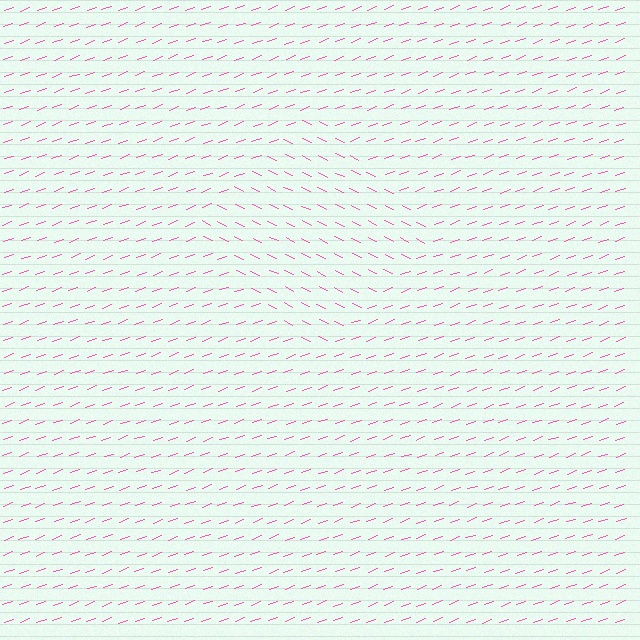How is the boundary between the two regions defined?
The boundary is defined purely by a change in line orientation (approximately 45 degrees difference). All lines are the same color and thickness.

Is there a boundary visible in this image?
Yes, there is a texture boundary formed by a change in line orientation.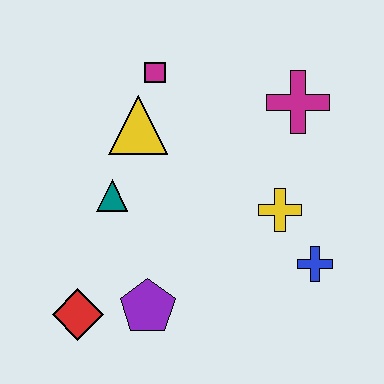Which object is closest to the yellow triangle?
The magenta square is closest to the yellow triangle.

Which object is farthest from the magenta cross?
The red diamond is farthest from the magenta cross.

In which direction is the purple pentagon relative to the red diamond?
The purple pentagon is to the right of the red diamond.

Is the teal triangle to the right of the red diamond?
Yes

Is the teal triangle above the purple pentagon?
Yes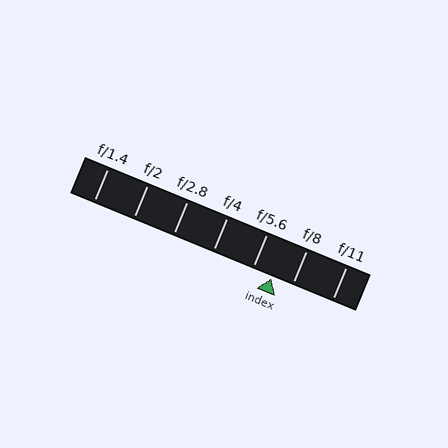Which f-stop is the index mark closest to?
The index mark is closest to f/8.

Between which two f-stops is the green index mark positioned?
The index mark is between f/5.6 and f/8.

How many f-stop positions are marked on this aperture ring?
There are 7 f-stop positions marked.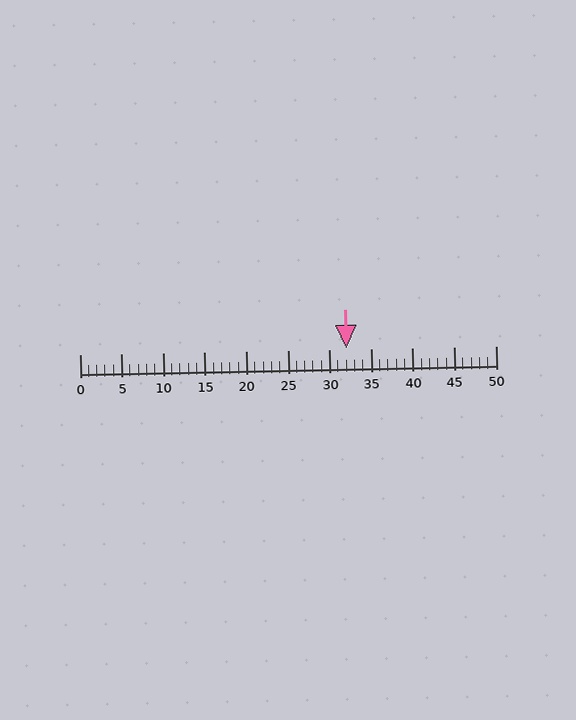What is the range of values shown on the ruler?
The ruler shows values from 0 to 50.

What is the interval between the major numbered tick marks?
The major tick marks are spaced 5 units apart.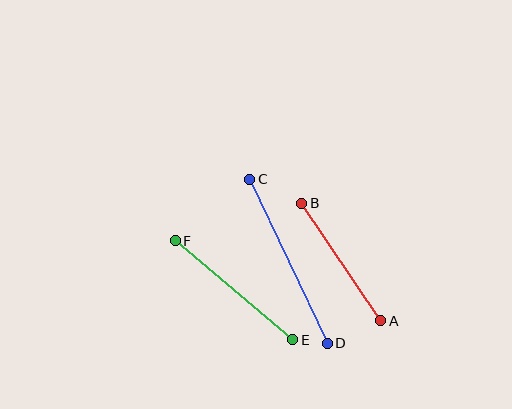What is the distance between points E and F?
The distance is approximately 154 pixels.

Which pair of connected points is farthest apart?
Points C and D are farthest apart.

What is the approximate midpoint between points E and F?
The midpoint is at approximately (234, 290) pixels.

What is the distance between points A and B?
The distance is approximately 141 pixels.